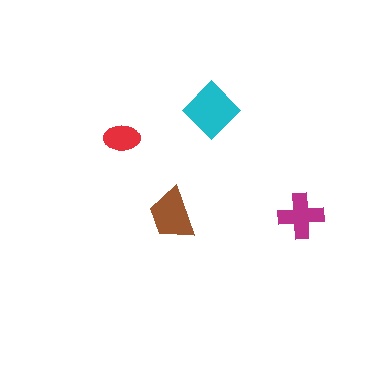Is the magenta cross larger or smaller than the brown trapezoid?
Smaller.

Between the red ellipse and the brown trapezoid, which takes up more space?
The brown trapezoid.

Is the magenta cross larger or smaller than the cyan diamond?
Smaller.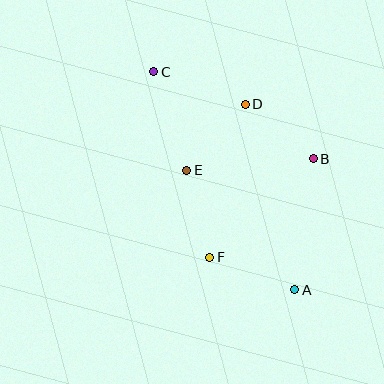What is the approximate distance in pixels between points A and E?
The distance between A and E is approximately 161 pixels.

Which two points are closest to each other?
Points B and D are closest to each other.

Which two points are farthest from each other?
Points A and C are farthest from each other.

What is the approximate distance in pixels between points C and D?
The distance between C and D is approximately 97 pixels.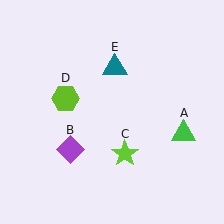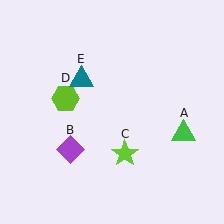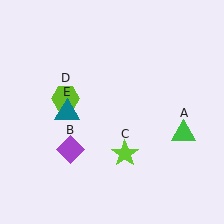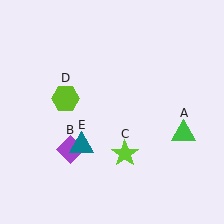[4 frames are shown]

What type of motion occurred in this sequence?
The teal triangle (object E) rotated counterclockwise around the center of the scene.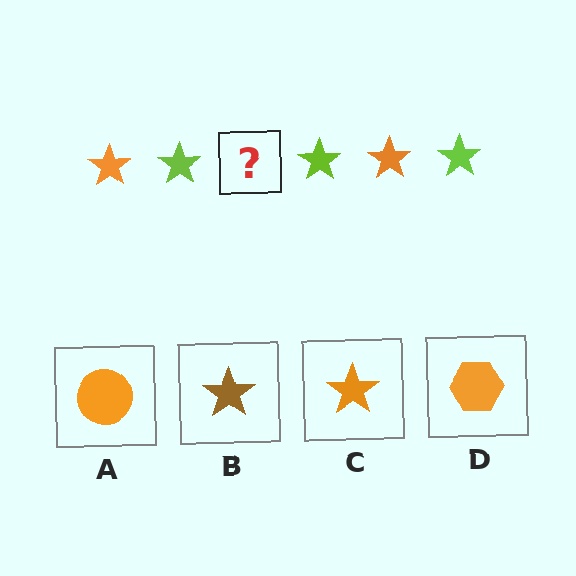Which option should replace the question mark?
Option C.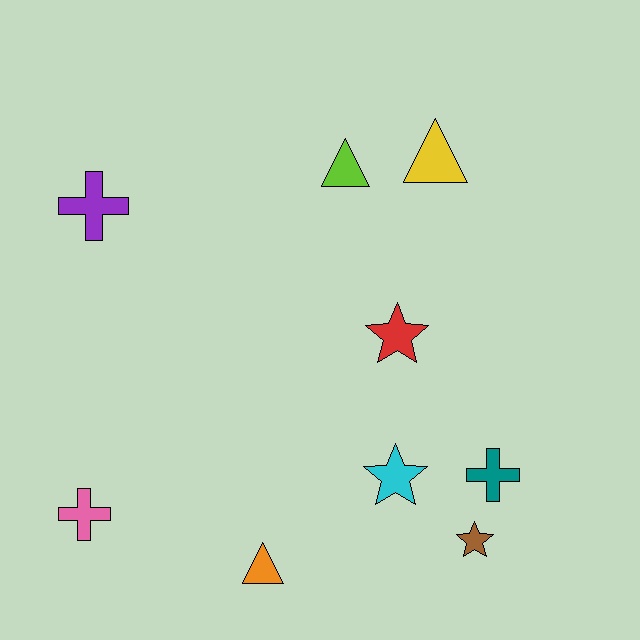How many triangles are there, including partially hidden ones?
There are 3 triangles.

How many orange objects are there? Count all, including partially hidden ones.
There is 1 orange object.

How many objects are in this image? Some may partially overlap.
There are 9 objects.